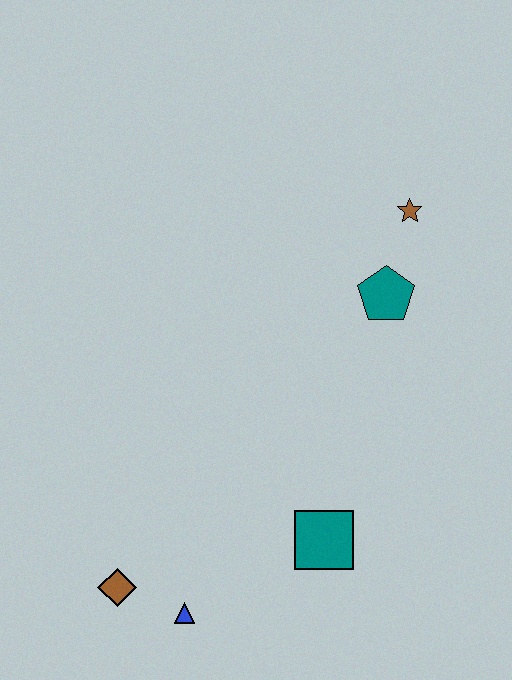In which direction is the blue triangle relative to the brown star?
The blue triangle is below the brown star.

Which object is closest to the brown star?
The teal pentagon is closest to the brown star.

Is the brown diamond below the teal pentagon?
Yes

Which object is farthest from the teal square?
The brown star is farthest from the teal square.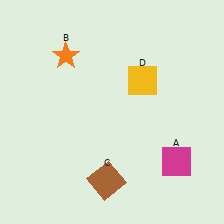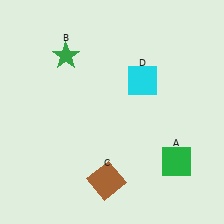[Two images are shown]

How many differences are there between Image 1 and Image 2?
There are 3 differences between the two images.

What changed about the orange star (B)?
In Image 1, B is orange. In Image 2, it changed to green.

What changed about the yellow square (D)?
In Image 1, D is yellow. In Image 2, it changed to cyan.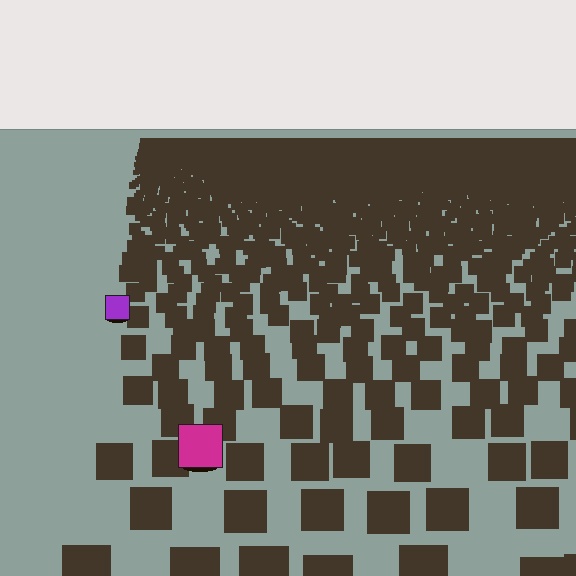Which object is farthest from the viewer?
The purple square is farthest from the viewer. It appears smaller and the ground texture around it is denser.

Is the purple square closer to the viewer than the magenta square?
No. The magenta square is closer — you can tell from the texture gradient: the ground texture is coarser near it.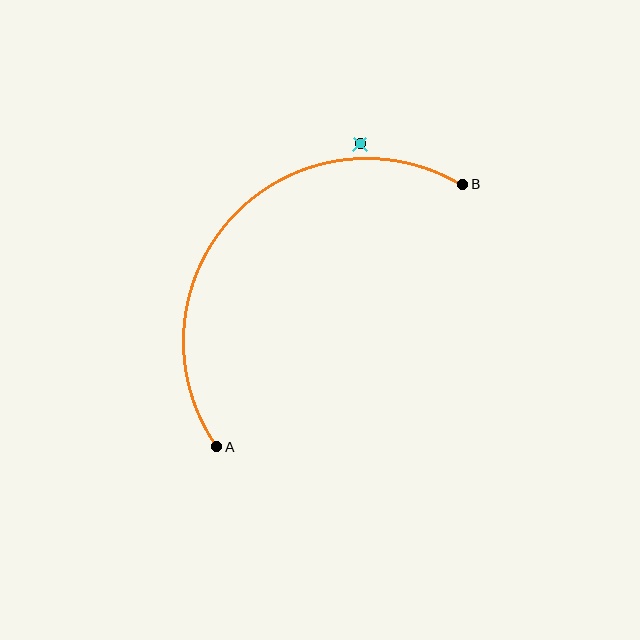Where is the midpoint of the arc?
The arc midpoint is the point on the curve farthest from the straight line joining A and B. It sits above and to the left of that line.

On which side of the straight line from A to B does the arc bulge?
The arc bulges above and to the left of the straight line connecting A and B.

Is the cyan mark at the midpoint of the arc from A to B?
No — the cyan mark does not lie on the arc at all. It sits slightly outside the curve.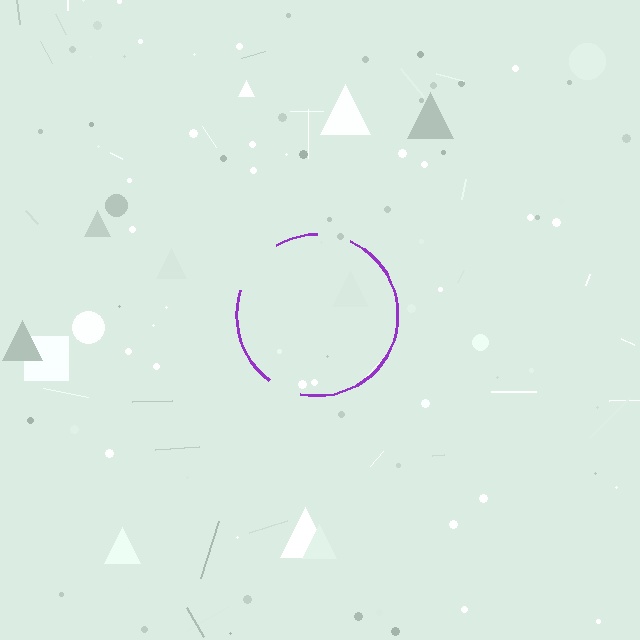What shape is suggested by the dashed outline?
The dashed outline suggests a circle.